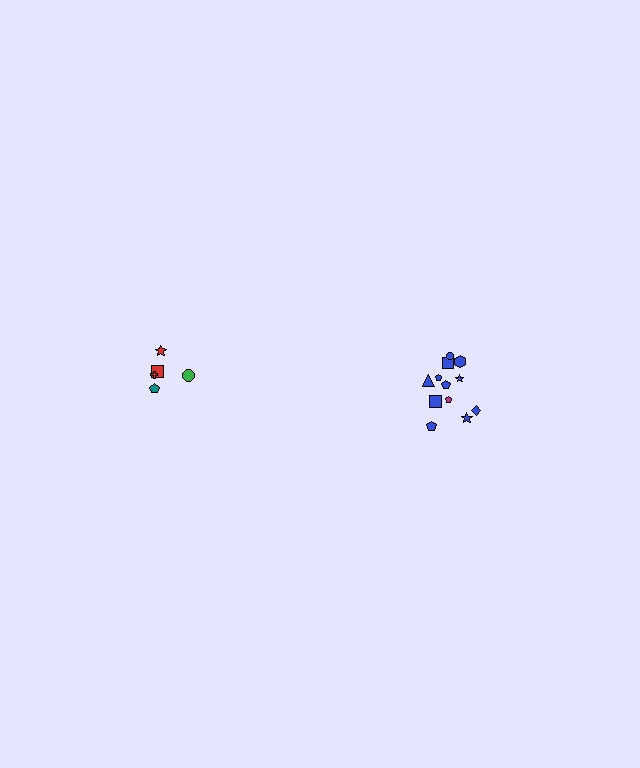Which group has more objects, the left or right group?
The right group.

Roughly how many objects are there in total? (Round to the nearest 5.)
Roughly 15 objects in total.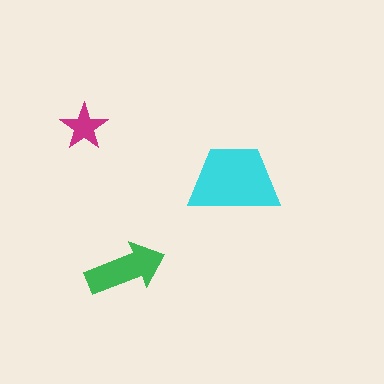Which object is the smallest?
The magenta star.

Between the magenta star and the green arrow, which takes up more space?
The green arrow.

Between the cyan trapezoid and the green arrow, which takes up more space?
The cyan trapezoid.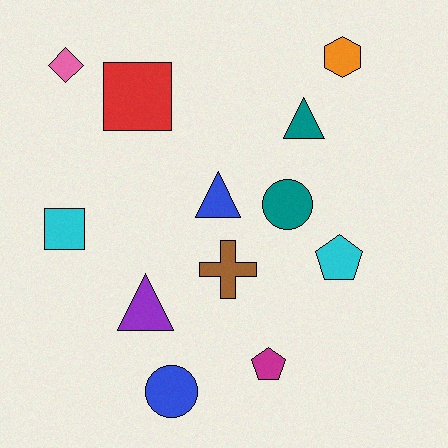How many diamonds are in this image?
There is 1 diamond.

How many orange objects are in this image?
There is 1 orange object.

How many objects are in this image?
There are 12 objects.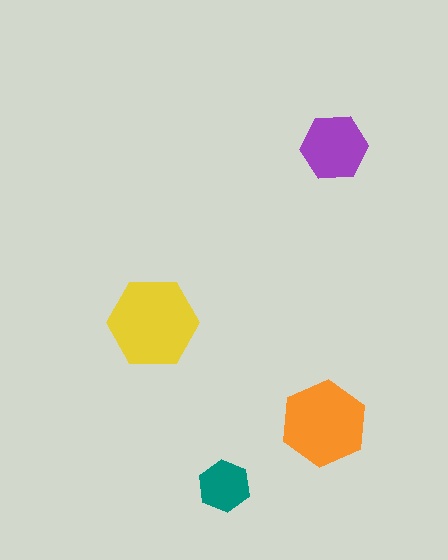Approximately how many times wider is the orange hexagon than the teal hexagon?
About 1.5 times wider.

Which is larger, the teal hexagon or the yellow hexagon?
The yellow one.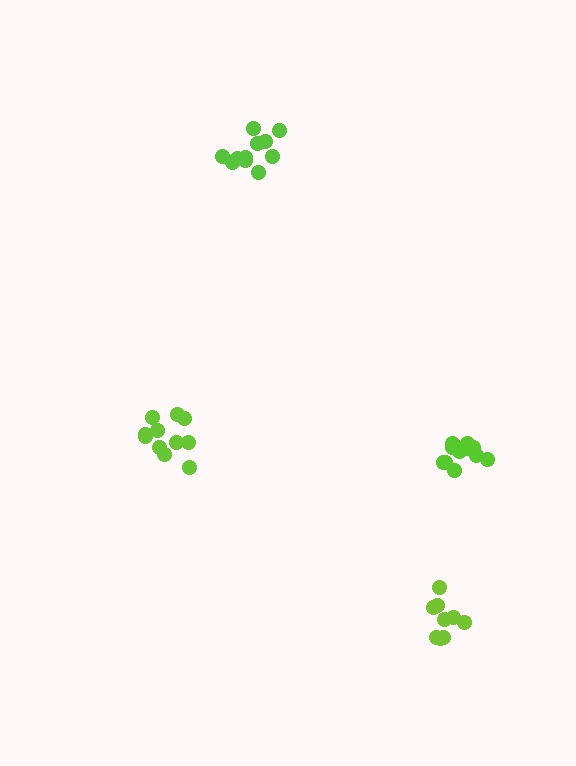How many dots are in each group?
Group 1: 11 dots, Group 2: 11 dots, Group 3: 9 dots, Group 4: 12 dots (43 total).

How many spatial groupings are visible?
There are 4 spatial groupings.